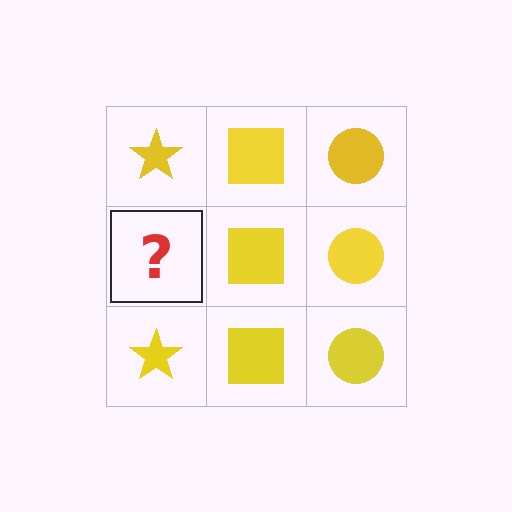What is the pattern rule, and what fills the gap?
The rule is that each column has a consistent shape. The gap should be filled with a yellow star.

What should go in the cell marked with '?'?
The missing cell should contain a yellow star.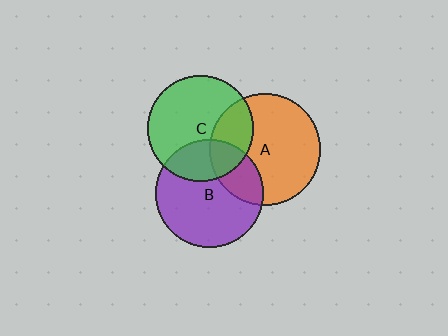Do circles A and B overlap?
Yes.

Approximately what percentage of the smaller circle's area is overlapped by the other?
Approximately 25%.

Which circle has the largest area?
Circle A (orange).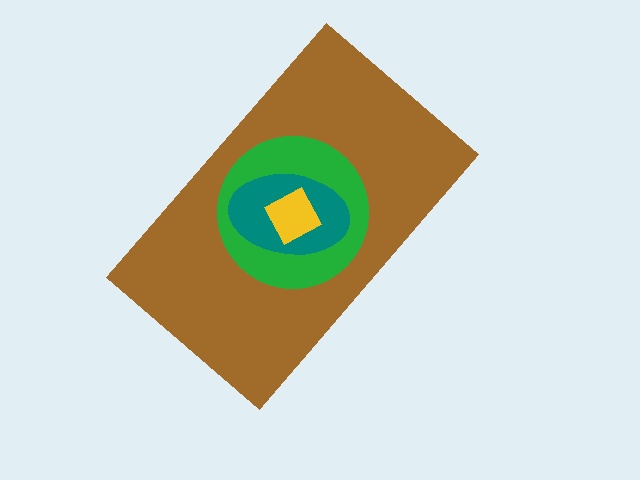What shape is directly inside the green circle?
The teal ellipse.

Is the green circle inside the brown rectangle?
Yes.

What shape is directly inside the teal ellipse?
The yellow square.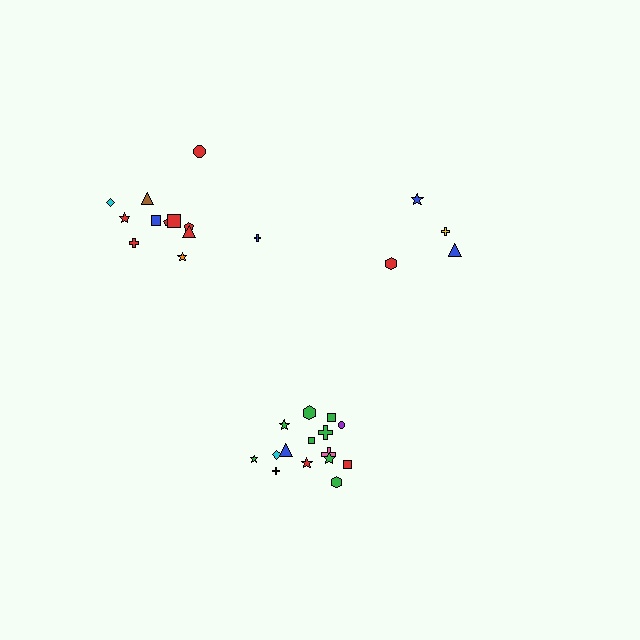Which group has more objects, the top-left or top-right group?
The top-left group.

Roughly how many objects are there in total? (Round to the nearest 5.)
Roughly 30 objects in total.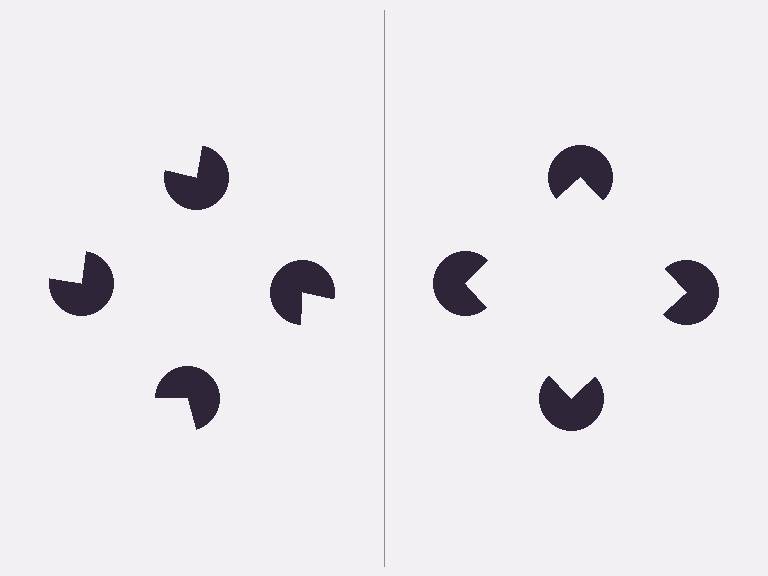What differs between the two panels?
The pac-man discs are positioned identically on both sides; only the wedge orientations differ. On the right they align to a square; on the left they are misaligned.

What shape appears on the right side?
An illusory square.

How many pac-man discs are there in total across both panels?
8 — 4 on each side.